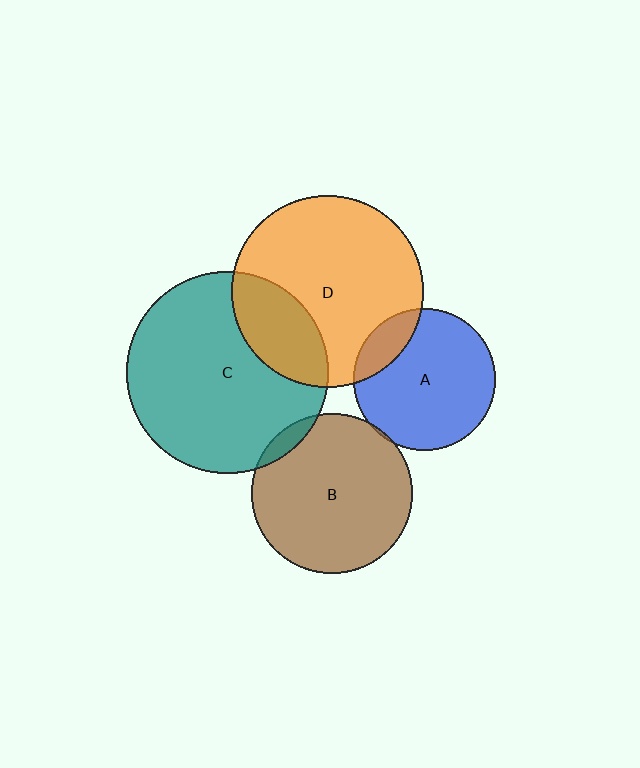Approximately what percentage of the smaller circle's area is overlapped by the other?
Approximately 15%.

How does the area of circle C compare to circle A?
Approximately 2.0 times.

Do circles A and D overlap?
Yes.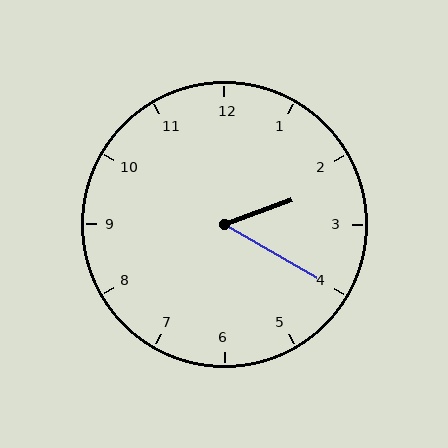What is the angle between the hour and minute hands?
Approximately 50 degrees.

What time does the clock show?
2:20.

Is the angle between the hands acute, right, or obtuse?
It is acute.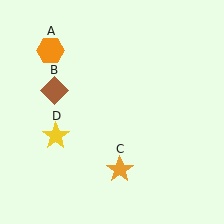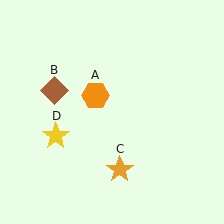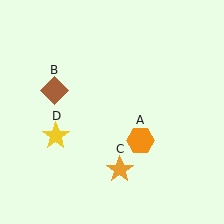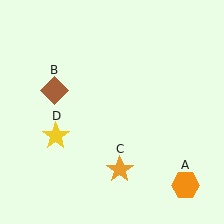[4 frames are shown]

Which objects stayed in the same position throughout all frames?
Brown diamond (object B) and orange star (object C) and yellow star (object D) remained stationary.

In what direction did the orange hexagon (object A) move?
The orange hexagon (object A) moved down and to the right.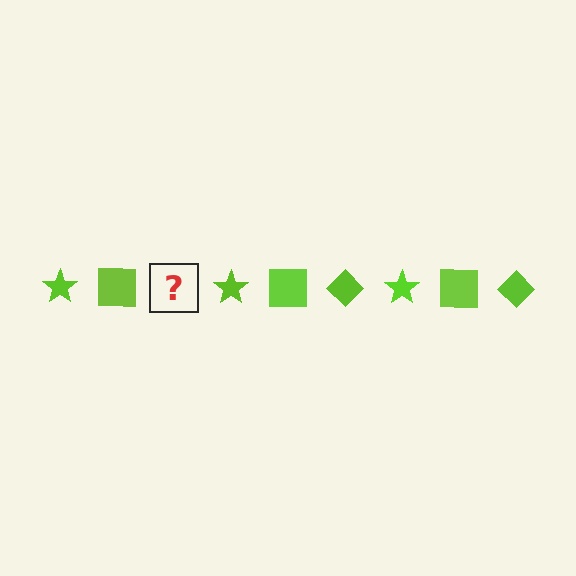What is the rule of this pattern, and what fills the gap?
The rule is that the pattern cycles through star, square, diamond shapes in lime. The gap should be filled with a lime diamond.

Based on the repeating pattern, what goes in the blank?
The blank should be a lime diamond.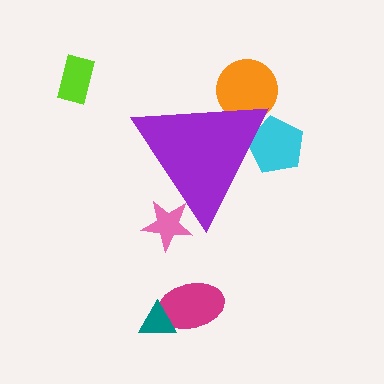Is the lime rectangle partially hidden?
No, the lime rectangle is fully visible.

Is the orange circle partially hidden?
Yes, the orange circle is partially hidden behind the purple triangle.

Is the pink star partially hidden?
Yes, the pink star is partially hidden behind the purple triangle.